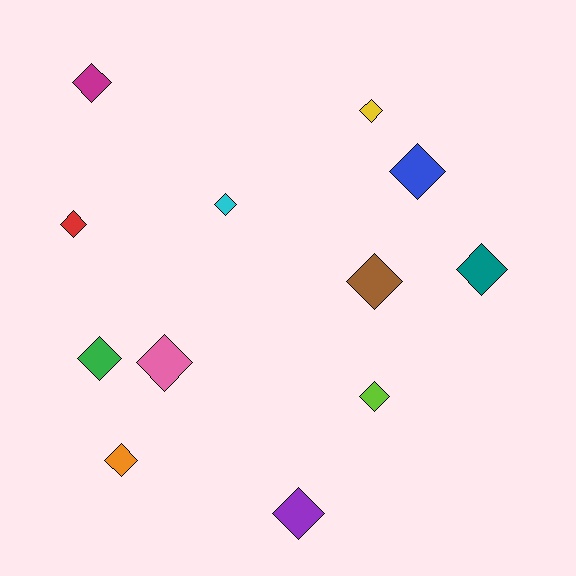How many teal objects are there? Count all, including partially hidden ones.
There is 1 teal object.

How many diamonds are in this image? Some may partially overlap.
There are 12 diamonds.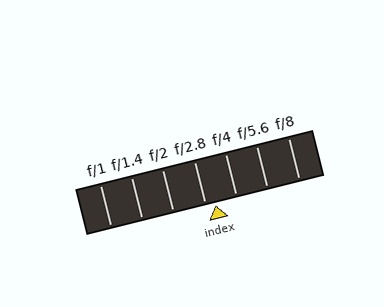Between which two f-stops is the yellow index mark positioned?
The index mark is between f/2.8 and f/4.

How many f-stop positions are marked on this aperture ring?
There are 7 f-stop positions marked.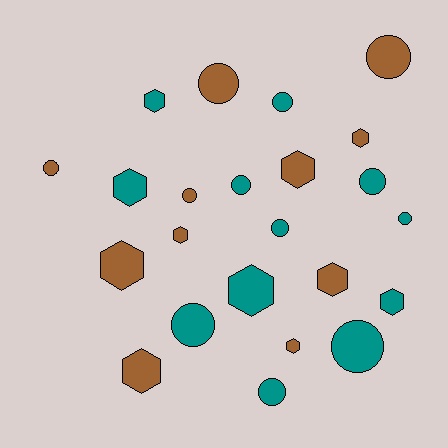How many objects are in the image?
There are 23 objects.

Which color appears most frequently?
Teal, with 12 objects.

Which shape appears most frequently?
Circle, with 12 objects.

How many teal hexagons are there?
There are 4 teal hexagons.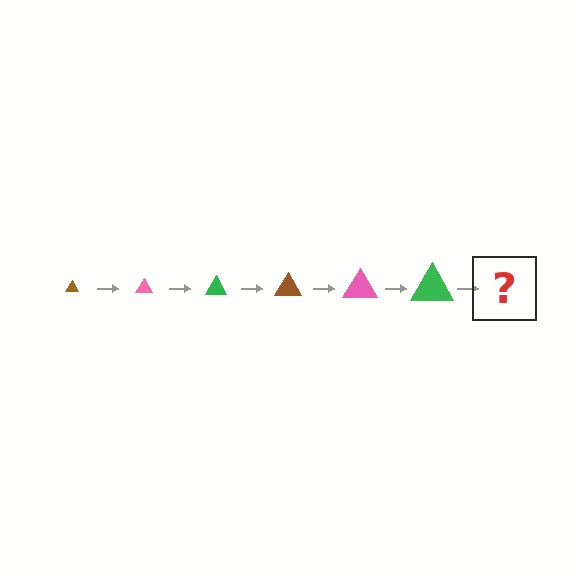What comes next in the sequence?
The next element should be a brown triangle, larger than the previous one.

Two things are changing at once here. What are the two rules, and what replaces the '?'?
The two rules are that the triangle grows larger each step and the color cycles through brown, pink, and green. The '?' should be a brown triangle, larger than the previous one.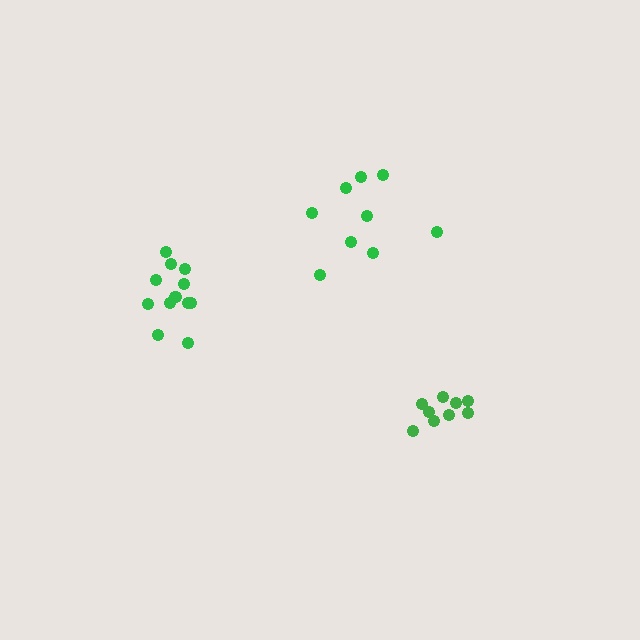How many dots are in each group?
Group 1: 9 dots, Group 2: 9 dots, Group 3: 12 dots (30 total).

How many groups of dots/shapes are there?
There are 3 groups.